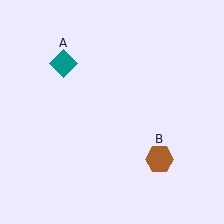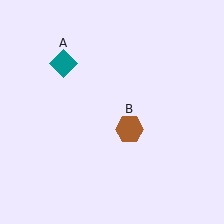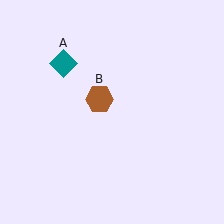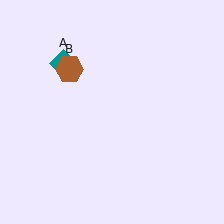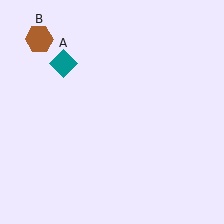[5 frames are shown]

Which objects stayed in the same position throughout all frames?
Teal diamond (object A) remained stationary.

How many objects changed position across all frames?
1 object changed position: brown hexagon (object B).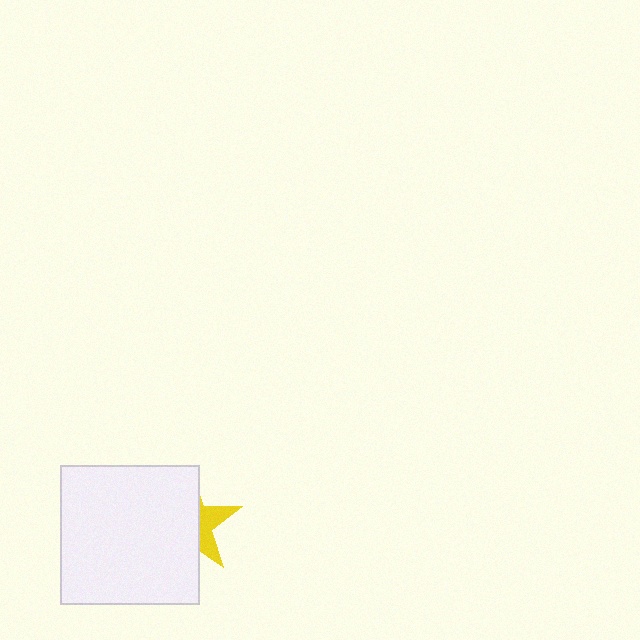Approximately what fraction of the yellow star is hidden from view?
Roughly 66% of the yellow star is hidden behind the white square.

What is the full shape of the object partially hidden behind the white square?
The partially hidden object is a yellow star.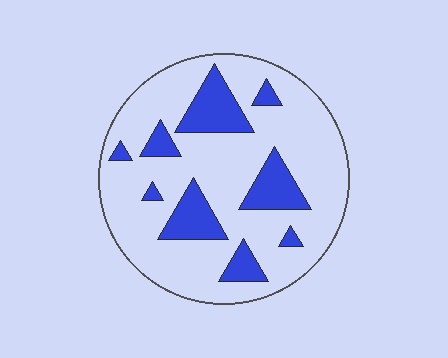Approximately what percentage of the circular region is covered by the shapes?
Approximately 20%.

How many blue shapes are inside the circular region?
9.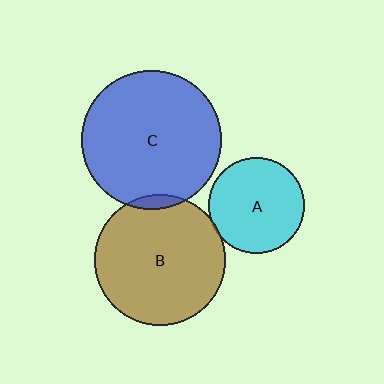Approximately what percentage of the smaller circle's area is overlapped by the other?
Approximately 5%.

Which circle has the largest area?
Circle C (blue).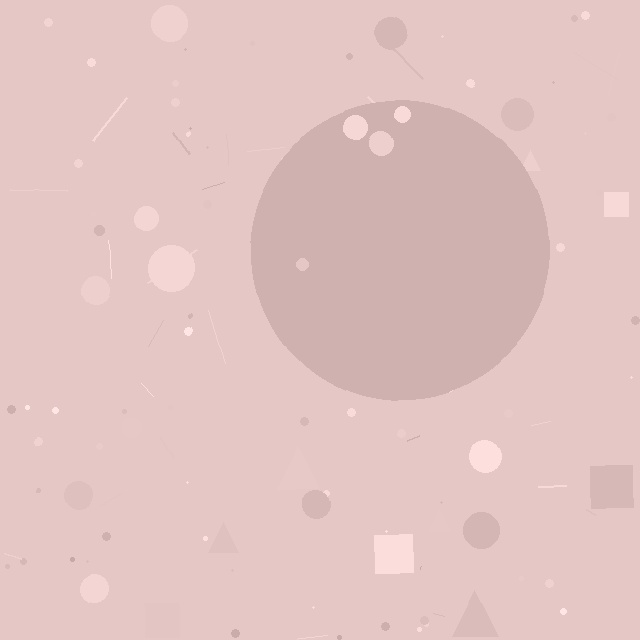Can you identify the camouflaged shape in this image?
The camouflaged shape is a circle.